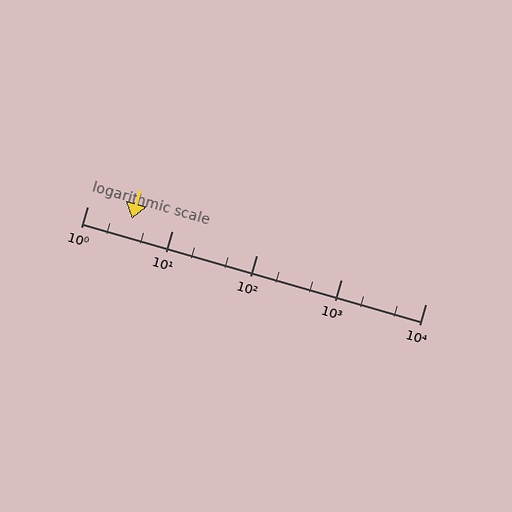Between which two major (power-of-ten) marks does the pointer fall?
The pointer is between 1 and 10.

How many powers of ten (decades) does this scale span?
The scale spans 4 decades, from 1 to 10000.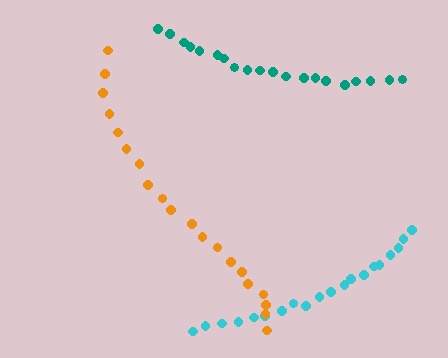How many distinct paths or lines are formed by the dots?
There are 3 distinct paths.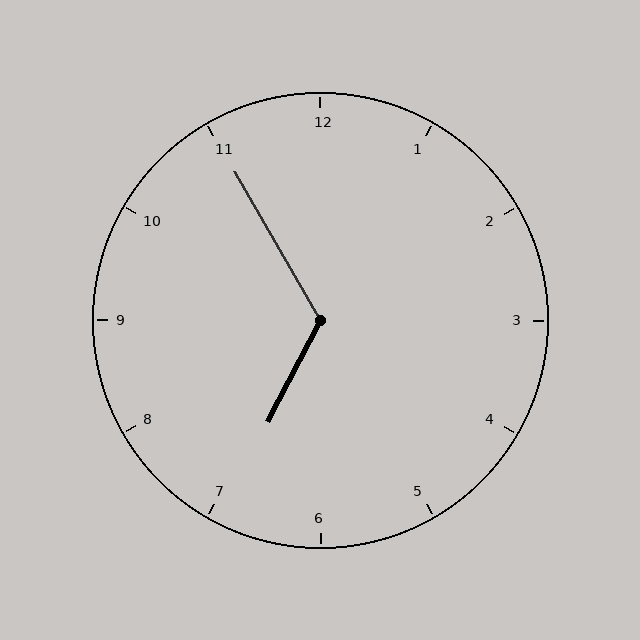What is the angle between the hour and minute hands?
Approximately 122 degrees.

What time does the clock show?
6:55.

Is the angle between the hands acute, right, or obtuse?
It is obtuse.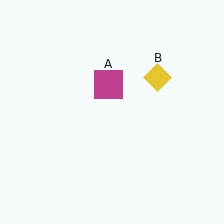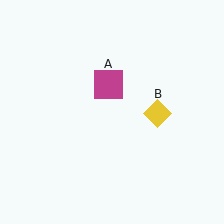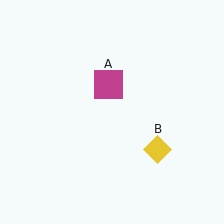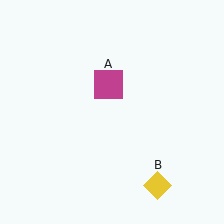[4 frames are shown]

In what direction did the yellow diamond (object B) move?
The yellow diamond (object B) moved down.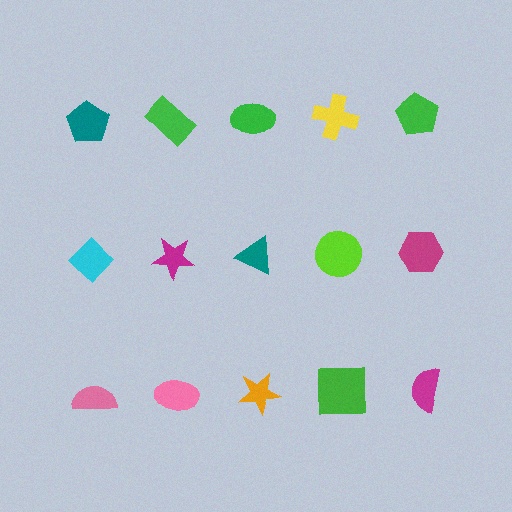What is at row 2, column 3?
A teal triangle.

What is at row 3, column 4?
A green square.